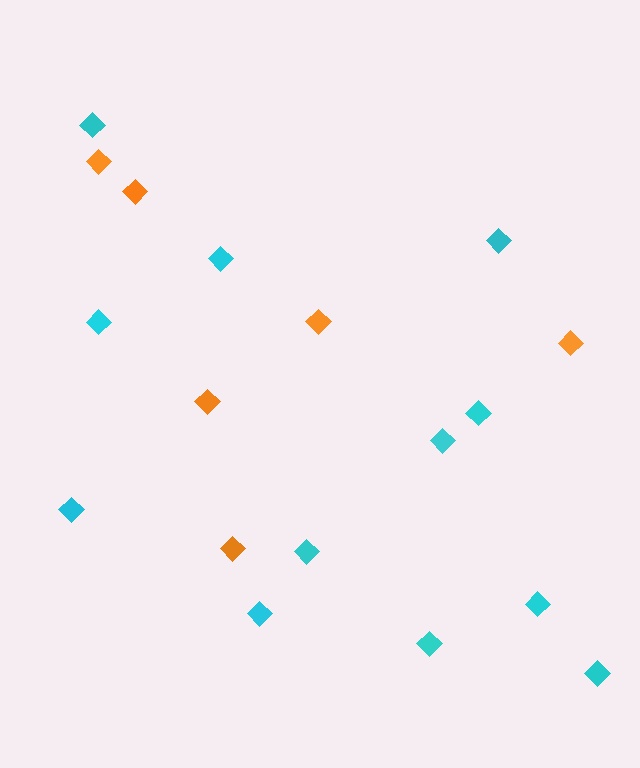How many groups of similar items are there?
There are 2 groups: one group of orange diamonds (6) and one group of cyan diamonds (12).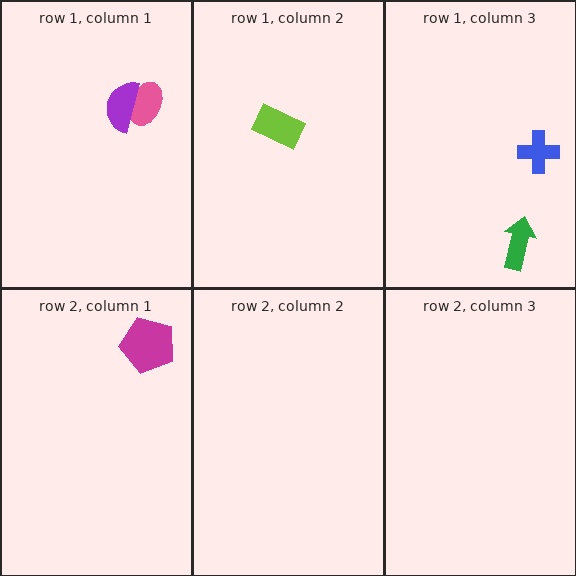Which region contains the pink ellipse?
The row 1, column 1 region.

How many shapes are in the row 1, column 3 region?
2.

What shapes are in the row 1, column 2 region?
The lime rectangle.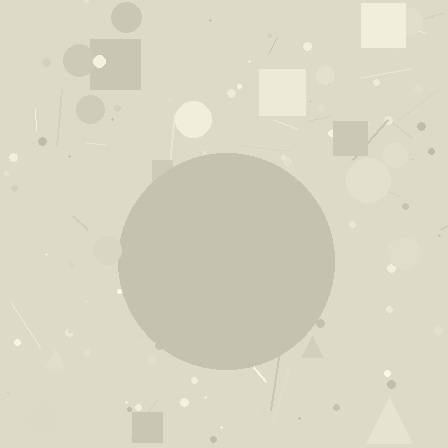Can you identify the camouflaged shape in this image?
The camouflaged shape is a circle.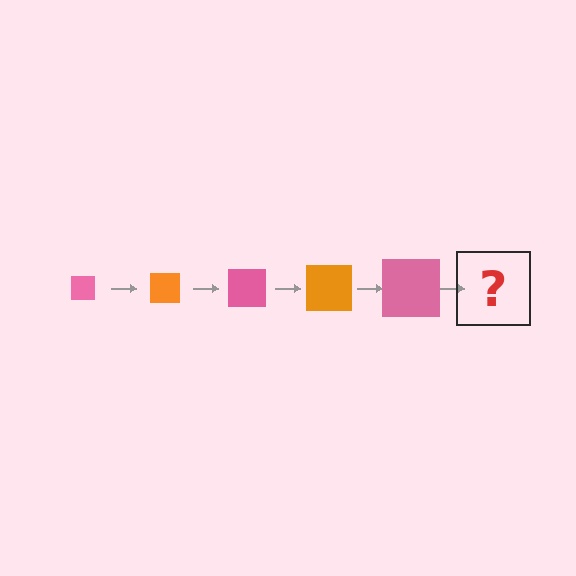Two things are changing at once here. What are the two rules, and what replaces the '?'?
The two rules are that the square grows larger each step and the color cycles through pink and orange. The '?' should be an orange square, larger than the previous one.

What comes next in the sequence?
The next element should be an orange square, larger than the previous one.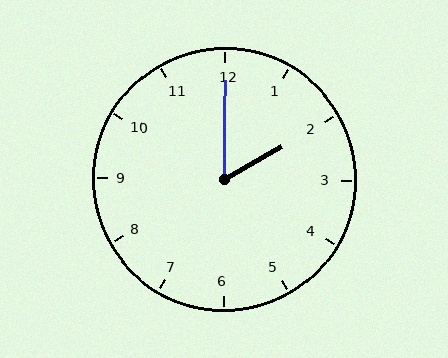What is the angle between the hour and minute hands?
Approximately 60 degrees.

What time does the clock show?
2:00.